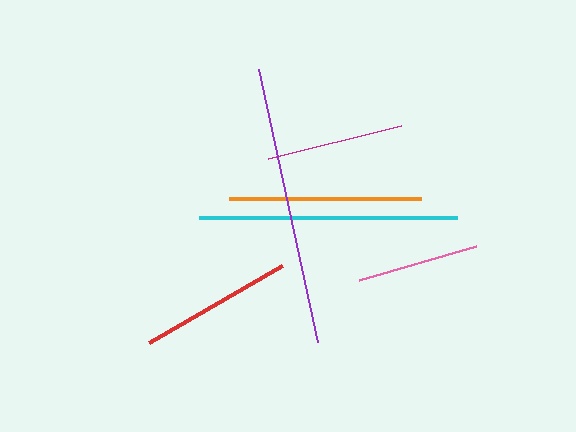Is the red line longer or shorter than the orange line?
The orange line is longer than the red line.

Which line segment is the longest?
The purple line is the longest at approximately 279 pixels.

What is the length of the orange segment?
The orange segment is approximately 192 pixels long.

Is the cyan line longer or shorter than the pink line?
The cyan line is longer than the pink line.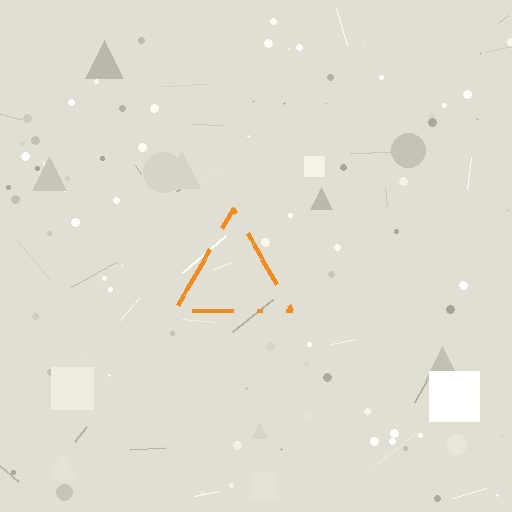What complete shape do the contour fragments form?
The contour fragments form a triangle.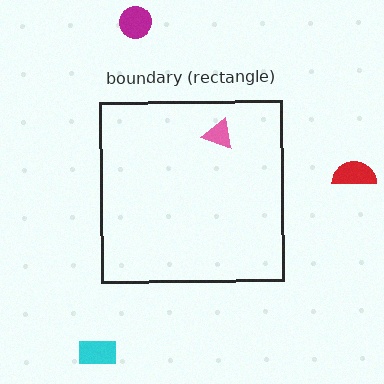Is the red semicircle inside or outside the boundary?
Outside.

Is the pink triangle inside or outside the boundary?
Inside.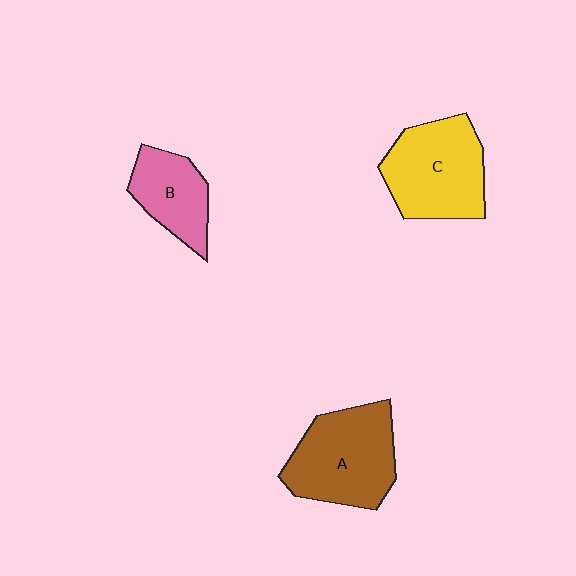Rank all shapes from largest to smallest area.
From largest to smallest: A (brown), C (yellow), B (pink).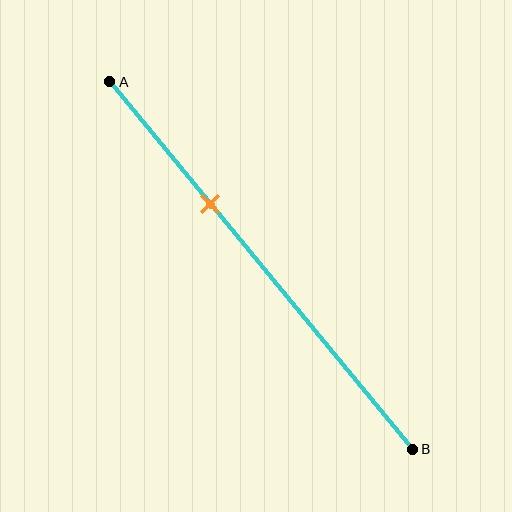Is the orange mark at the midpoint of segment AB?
No, the mark is at about 35% from A, not at the 50% midpoint.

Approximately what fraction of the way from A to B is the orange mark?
The orange mark is approximately 35% of the way from A to B.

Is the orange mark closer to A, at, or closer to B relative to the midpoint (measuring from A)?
The orange mark is closer to point A than the midpoint of segment AB.